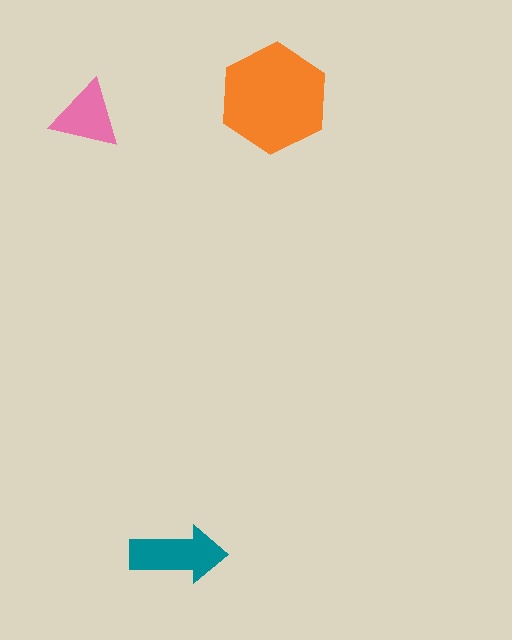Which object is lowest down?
The teal arrow is bottommost.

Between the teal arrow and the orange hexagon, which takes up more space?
The orange hexagon.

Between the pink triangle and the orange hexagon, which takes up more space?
The orange hexagon.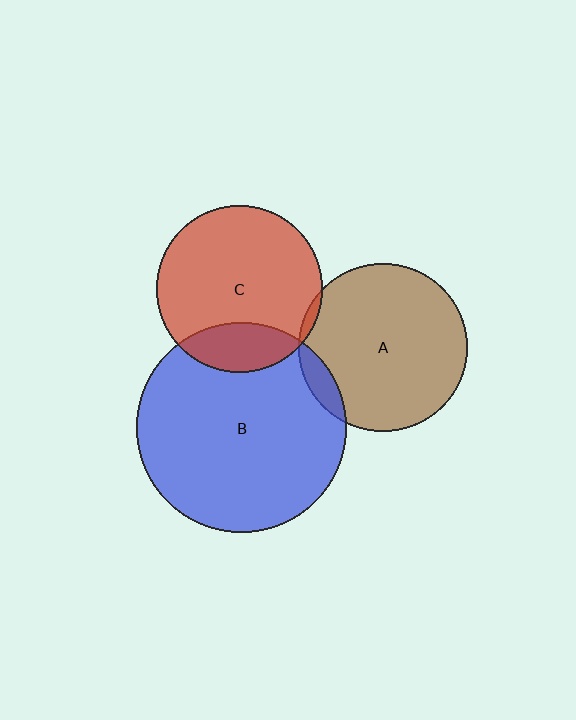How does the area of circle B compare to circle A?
Approximately 1.6 times.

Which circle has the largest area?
Circle B (blue).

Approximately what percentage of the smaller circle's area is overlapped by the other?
Approximately 5%.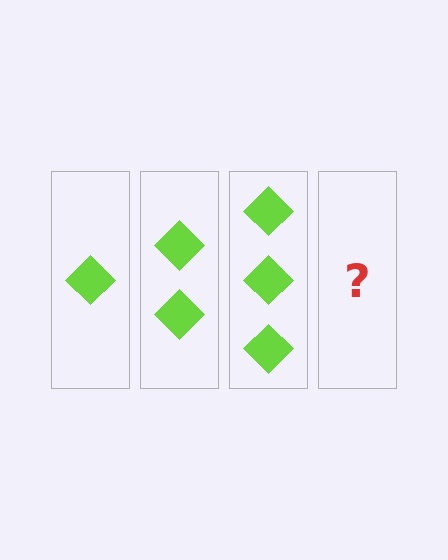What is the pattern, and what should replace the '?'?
The pattern is that each step adds one more diamond. The '?' should be 4 diamonds.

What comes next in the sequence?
The next element should be 4 diamonds.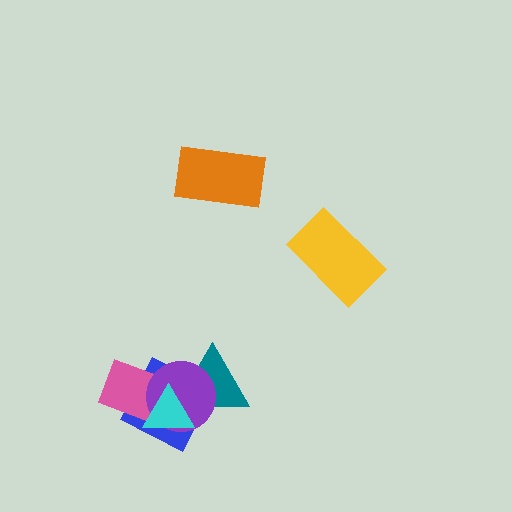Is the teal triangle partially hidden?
Yes, it is partially covered by another shape.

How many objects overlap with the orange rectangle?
0 objects overlap with the orange rectangle.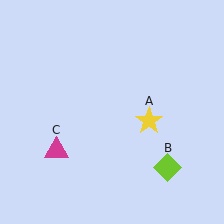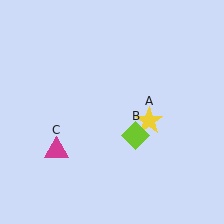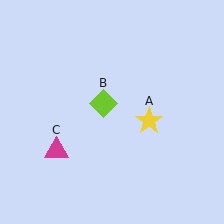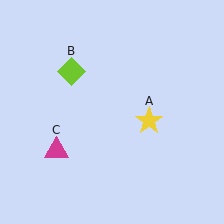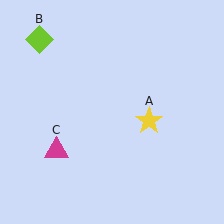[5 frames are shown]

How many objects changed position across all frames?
1 object changed position: lime diamond (object B).